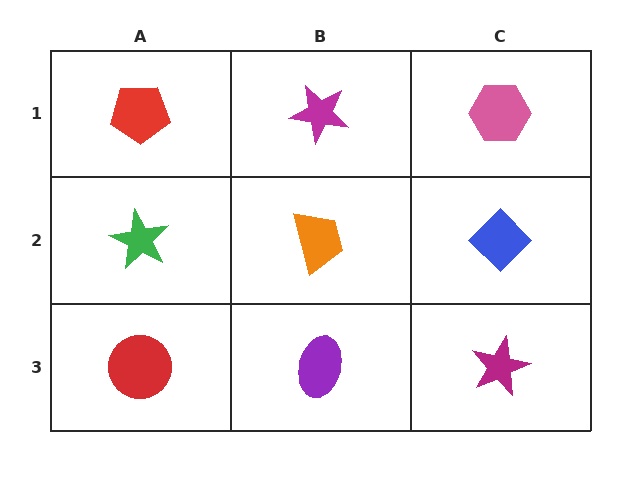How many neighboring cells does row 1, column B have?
3.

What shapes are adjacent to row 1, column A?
A green star (row 2, column A), a magenta star (row 1, column B).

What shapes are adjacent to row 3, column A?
A green star (row 2, column A), a purple ellipse (row 3, column B).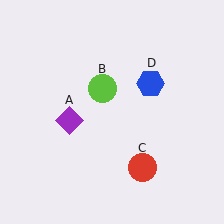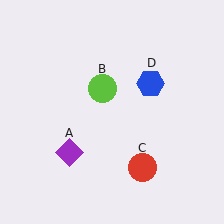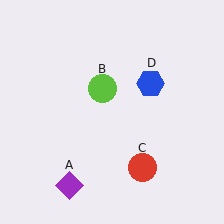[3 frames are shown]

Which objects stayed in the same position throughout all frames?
Lime circle (object B) and red circle (object C) and blue hexagon (object D) remained stationary.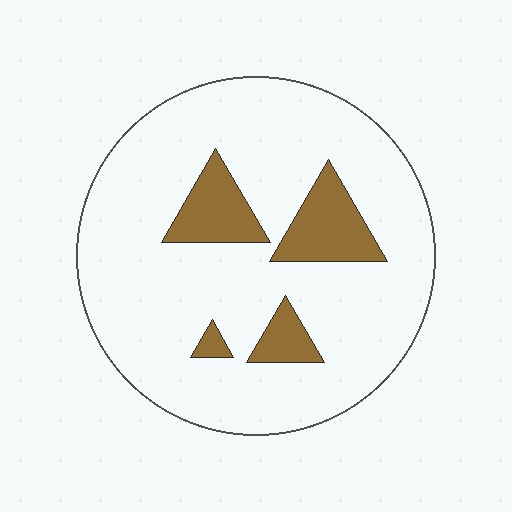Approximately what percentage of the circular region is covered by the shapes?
Approximately 15%.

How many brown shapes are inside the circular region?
4.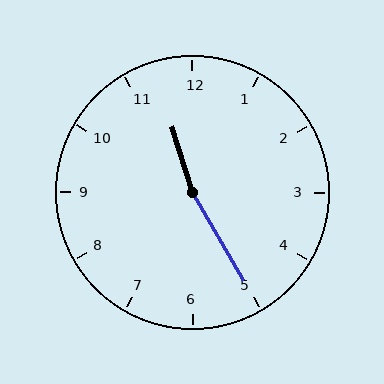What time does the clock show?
11:25.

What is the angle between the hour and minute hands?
Approximately 168 degrees.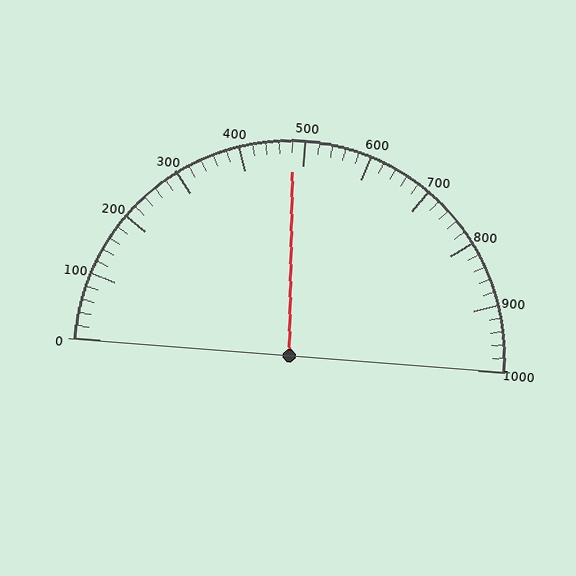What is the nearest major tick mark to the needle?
The nearest major tick mark is 500.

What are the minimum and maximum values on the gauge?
The gauge ranges from 0 to 1000.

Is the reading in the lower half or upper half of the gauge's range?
The reading is in the lower half of the range (0 to 1000).